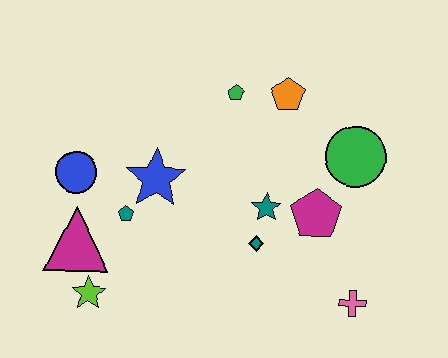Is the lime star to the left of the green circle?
Yes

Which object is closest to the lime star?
The magenta triangle is closest to the lime star.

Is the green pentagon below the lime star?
No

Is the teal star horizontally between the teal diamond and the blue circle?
No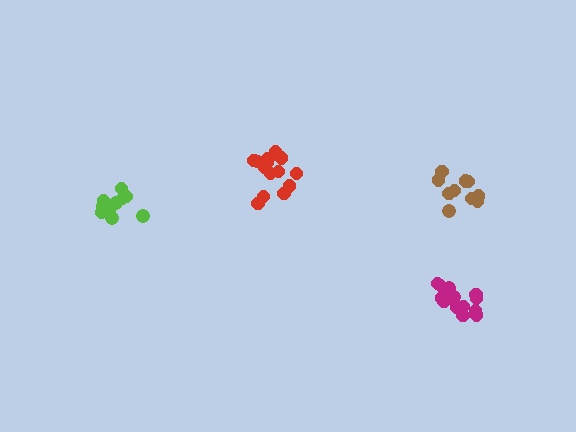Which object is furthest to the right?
The brown cluster is rightmost.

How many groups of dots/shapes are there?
There are 4 groups.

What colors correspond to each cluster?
The clusters are colored: lime, red, magenta, brown.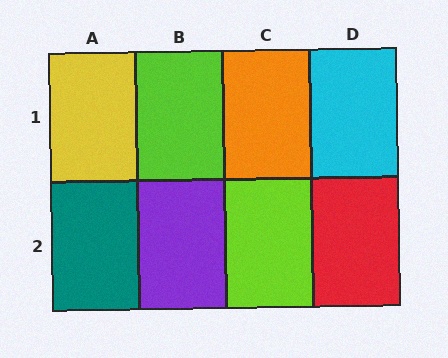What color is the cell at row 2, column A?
Teal.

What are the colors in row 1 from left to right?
Yellow, lime, orange, cyan.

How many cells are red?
1 cell is red.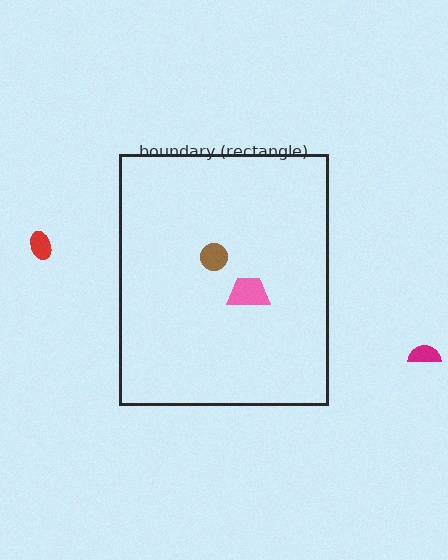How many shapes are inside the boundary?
2 inside, 2 outside.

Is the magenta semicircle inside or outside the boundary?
Outside.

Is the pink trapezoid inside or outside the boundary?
Inside.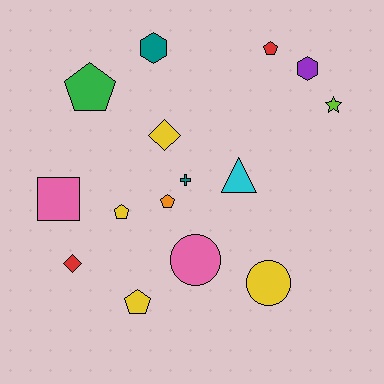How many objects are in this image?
There are 15 objects.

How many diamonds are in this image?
There are 2 diamonds.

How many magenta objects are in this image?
There are no magenta objects.